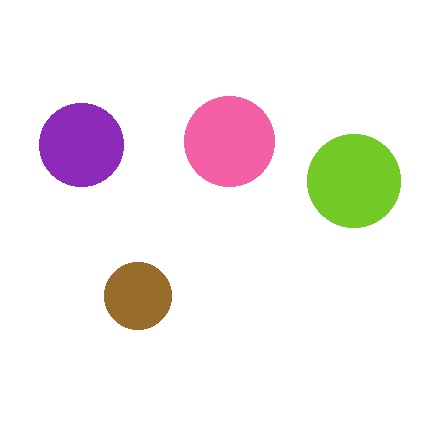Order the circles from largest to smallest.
the lime one, the pink one, the purple one, the brown one.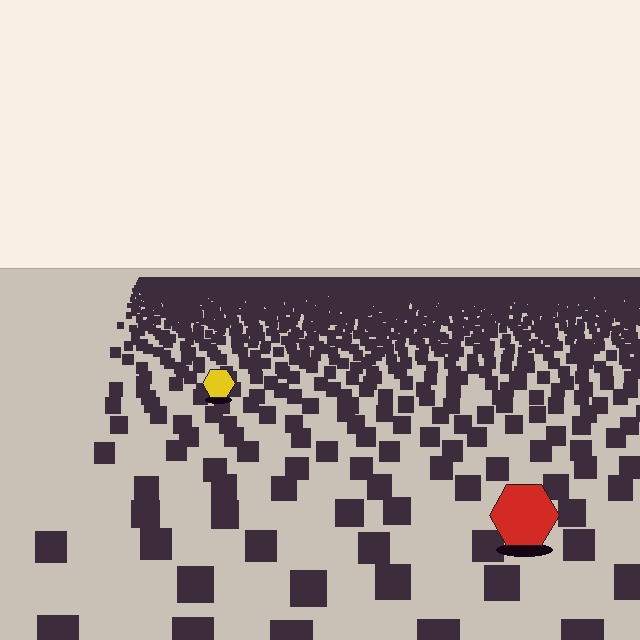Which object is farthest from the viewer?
The yellow hexagon is farthest from the viewer. It appears smaller and the ground texture around it is denser.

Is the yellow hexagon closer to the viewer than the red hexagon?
No. The red hexagon is closer — you can tell from the texture gradient: the ground texture is coarser near it.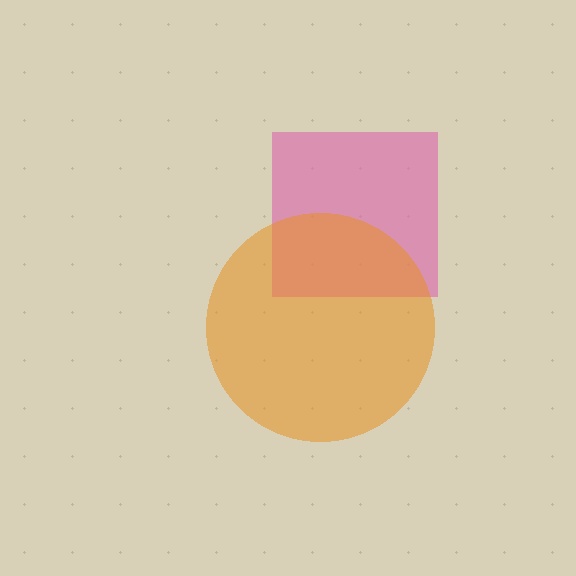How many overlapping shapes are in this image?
There are 2 overlapping shapes in the image.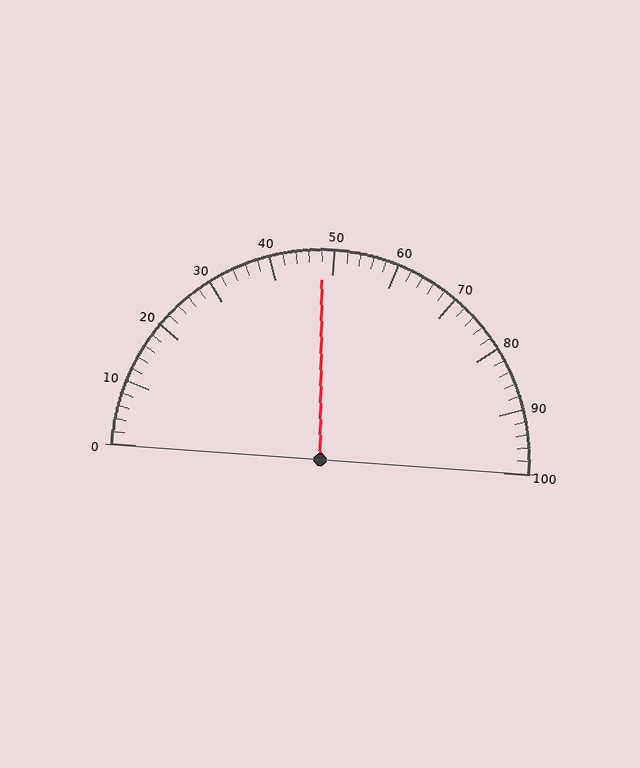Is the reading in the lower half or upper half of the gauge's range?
The reading is in the lower half of the range (0 to 100).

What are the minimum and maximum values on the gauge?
The gauge ranges from 0 to 100.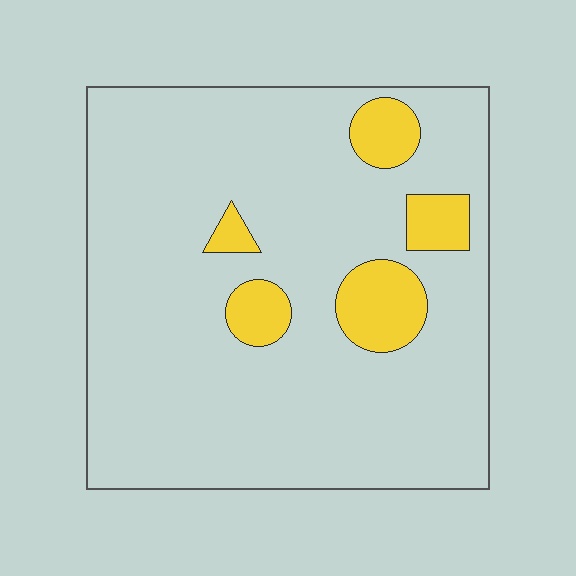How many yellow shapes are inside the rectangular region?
5.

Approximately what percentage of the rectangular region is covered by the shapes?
Approximately 10%.